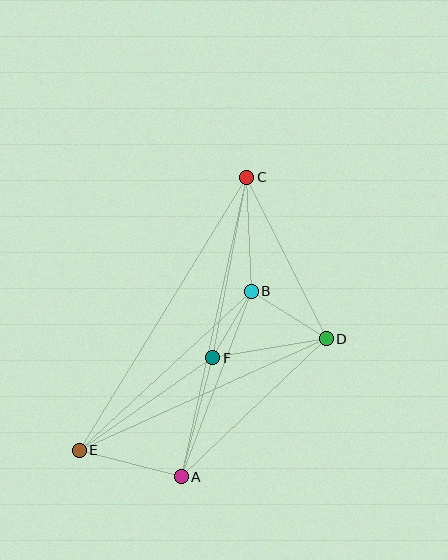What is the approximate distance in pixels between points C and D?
The distance between C and D is approximately 180 pixels.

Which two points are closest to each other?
Points B and F are closest to each other.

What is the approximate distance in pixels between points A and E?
The distance between A and E is approximately 105 pixels.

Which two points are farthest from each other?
Points C and E are farthest from each other.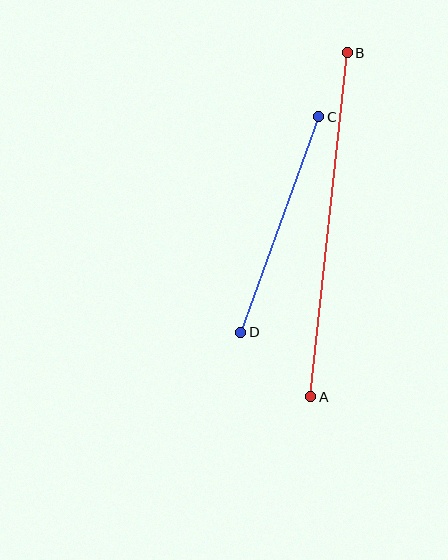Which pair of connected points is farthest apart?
Points A and B are farthest apart.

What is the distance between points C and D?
The distance is approximately 229 pixels.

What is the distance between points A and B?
The distance is approximately 346 pixels.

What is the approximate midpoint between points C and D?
The midpoint is at approximately (280, 224) pixels.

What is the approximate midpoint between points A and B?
The midpoint is at approximately (329, 225) pixels.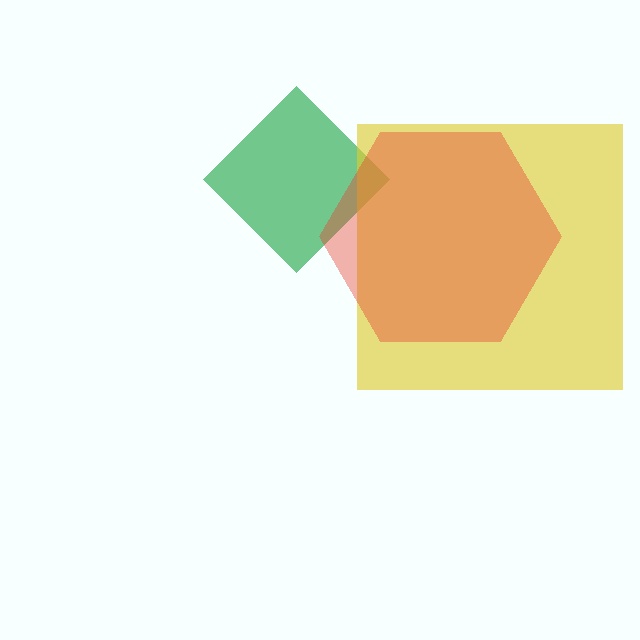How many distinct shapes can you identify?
There are 3 distinct shapes: a green diamond, a yellow square, a red hexagon.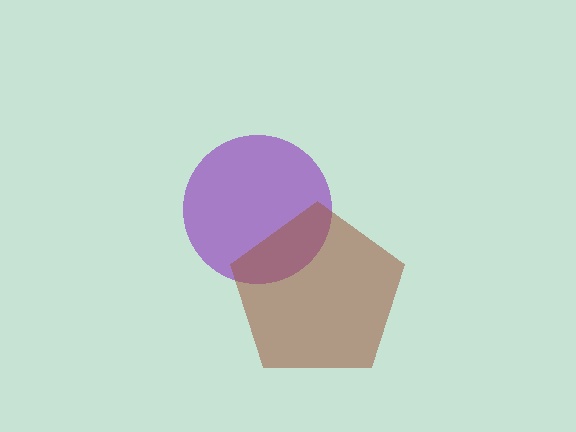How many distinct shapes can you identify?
There are 2 distinct shapes: a purple circle, a brown pentagon.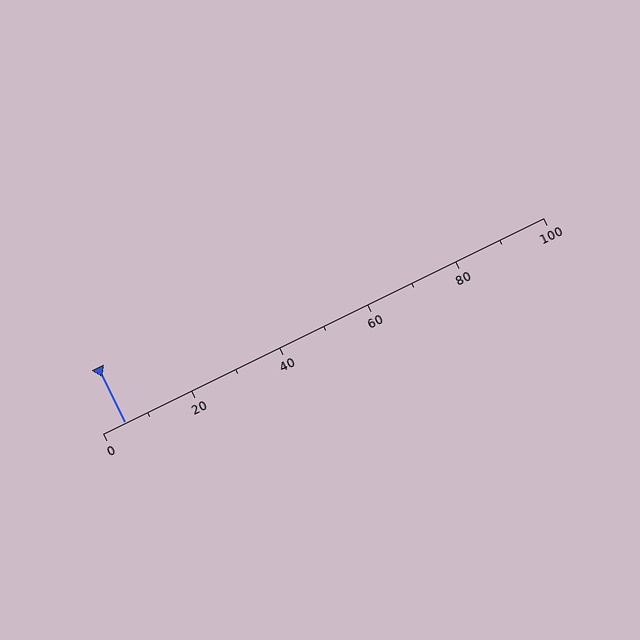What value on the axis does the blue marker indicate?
The marker indicates approximately 5.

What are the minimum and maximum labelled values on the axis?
The axis runs from 0 to 100.